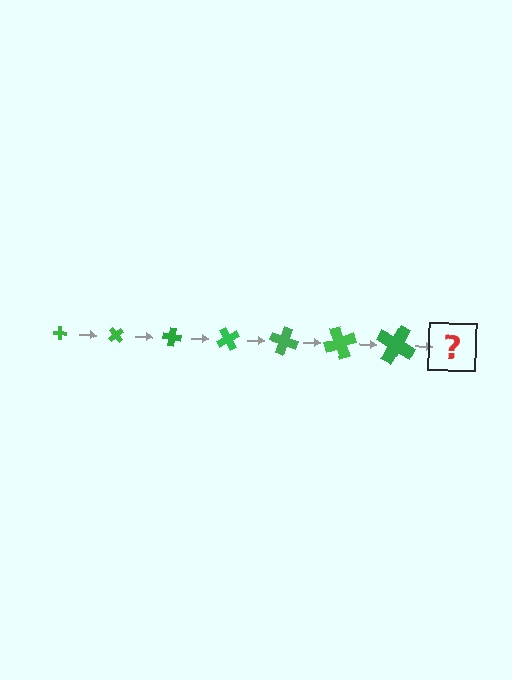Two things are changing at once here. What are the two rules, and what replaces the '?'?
The two rules are that the cross grows larger each step and it rotates 50 degrees each step. The '?' should be a cross, larger than the previous one and rotated 350 degrees from the start.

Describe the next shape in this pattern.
It should be a cross, larger than the previous one and rotated 350 degrees from the start.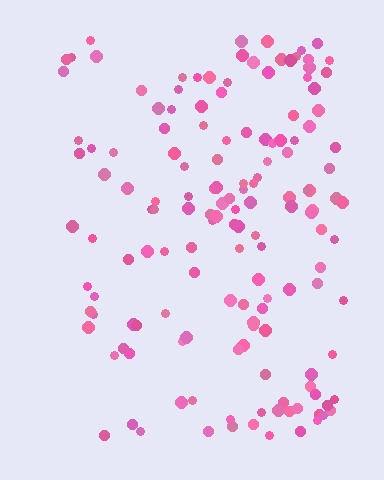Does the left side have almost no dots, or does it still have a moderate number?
Still a moderate number, just noticeably fewer than the right.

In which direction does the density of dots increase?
From left to right, with the right side densest.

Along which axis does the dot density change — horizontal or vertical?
Horizontal.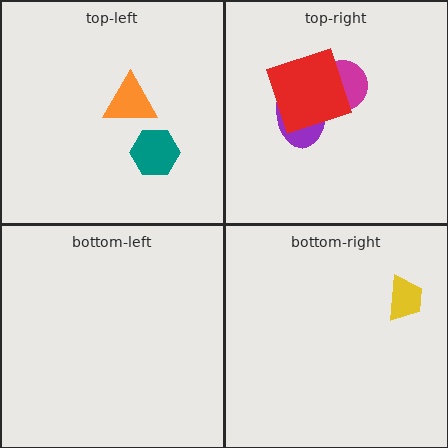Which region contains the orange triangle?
The top-left region.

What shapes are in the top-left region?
The orange triangle, the teal hexagon.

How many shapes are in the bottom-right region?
1.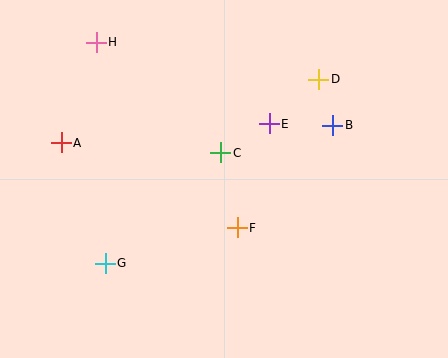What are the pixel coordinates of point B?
Point B is at (333, 125).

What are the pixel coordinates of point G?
Point G is at (105, 263).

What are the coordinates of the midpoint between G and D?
The midpoint between G and D is at (212, 171).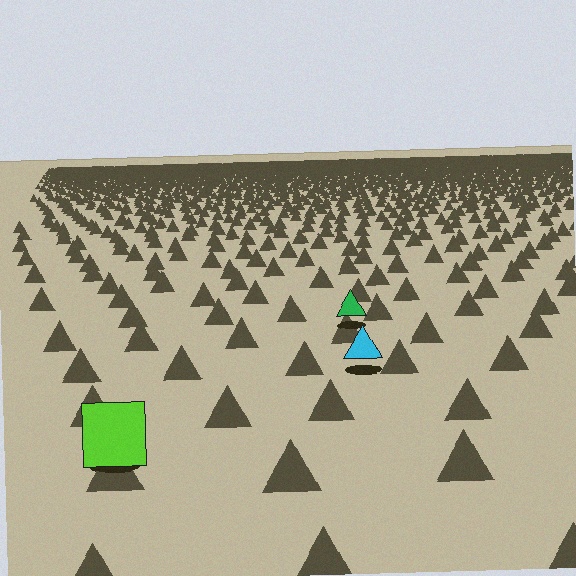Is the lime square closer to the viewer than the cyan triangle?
Yes. The lime square is closer — you can tell from the texture gradient: the ground texture is coarser near it.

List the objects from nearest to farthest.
From nearest to farthest: the lime square, the cyan triangle, the green triangle.